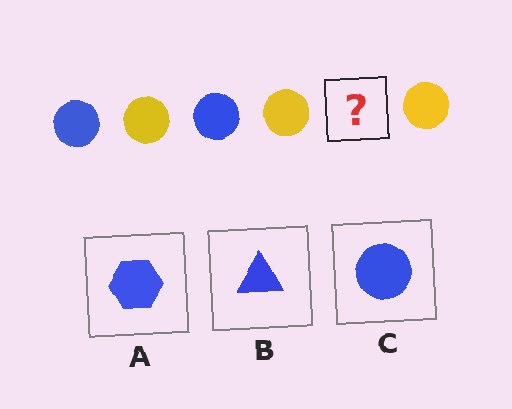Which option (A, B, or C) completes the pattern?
C.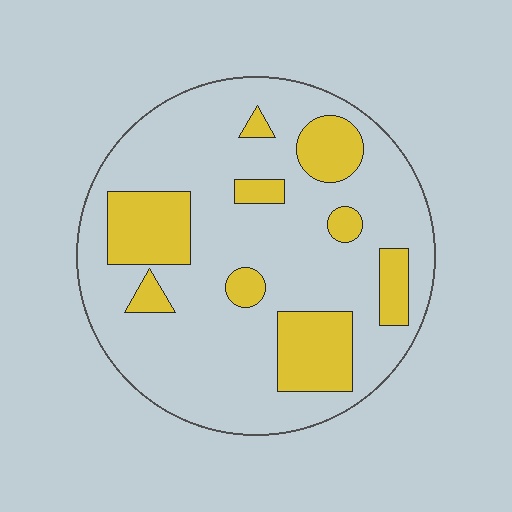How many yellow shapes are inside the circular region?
9.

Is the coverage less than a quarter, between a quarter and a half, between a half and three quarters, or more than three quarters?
Less than a quarter.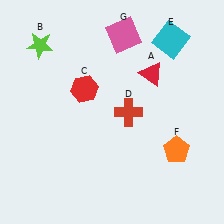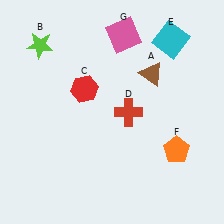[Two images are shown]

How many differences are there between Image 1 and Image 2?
There is 1 difference between the two images.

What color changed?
The triangle (A) changed from red in Image 1 to brown in Image 2.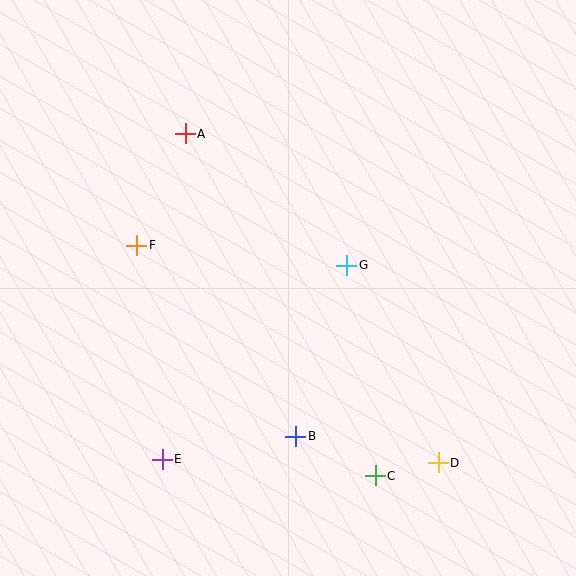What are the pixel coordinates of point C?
Point C is at (375, 476).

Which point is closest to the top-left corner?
Point A is closest to the top-left corner.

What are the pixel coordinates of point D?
Point D is at (438, 463).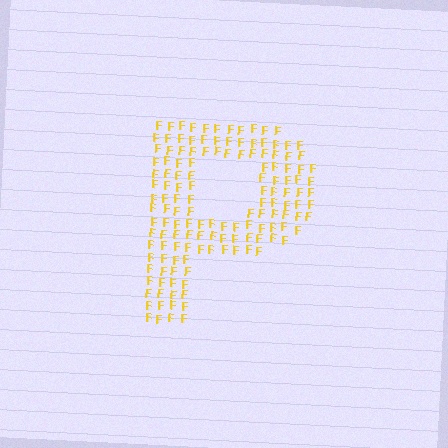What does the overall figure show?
The overall figure shows the letter P.